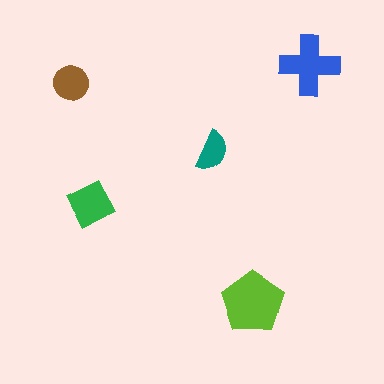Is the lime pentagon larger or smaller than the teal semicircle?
Larger.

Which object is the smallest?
The teal semicircle.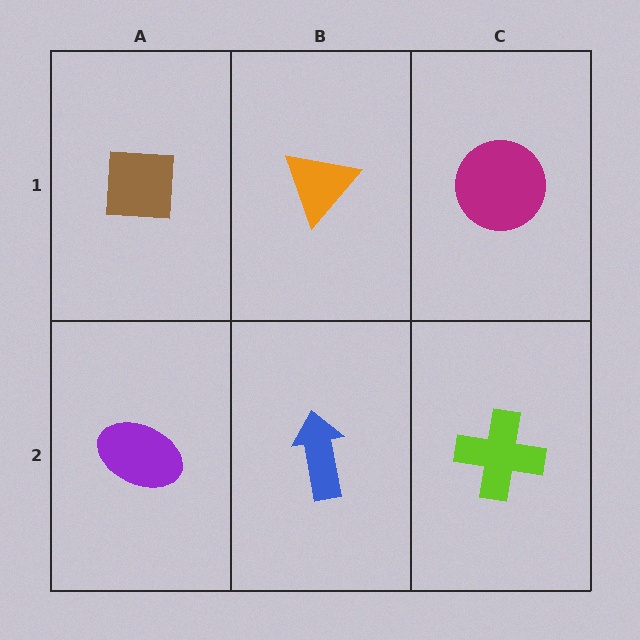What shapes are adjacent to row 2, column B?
An orange triangle (row 1, column B), a purple ellipse (row 2, column A), a lime cross (row 2, column C).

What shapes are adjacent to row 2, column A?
A brown square (row 1, column A), a blue arrow (row 2, column B).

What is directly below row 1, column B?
A blue arrow.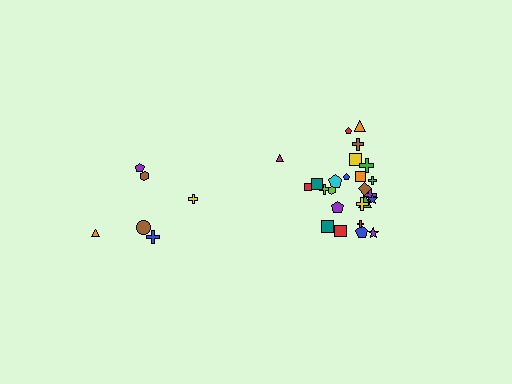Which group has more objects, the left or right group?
The right group.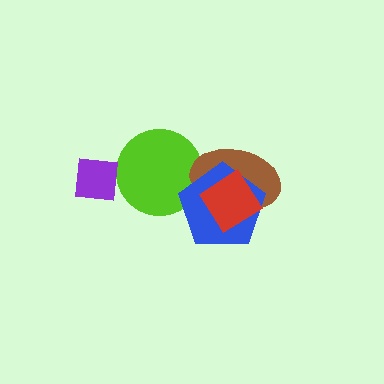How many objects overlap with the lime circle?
2 objects overlap with the lime circle.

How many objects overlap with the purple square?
0 objects overlap with the purple square.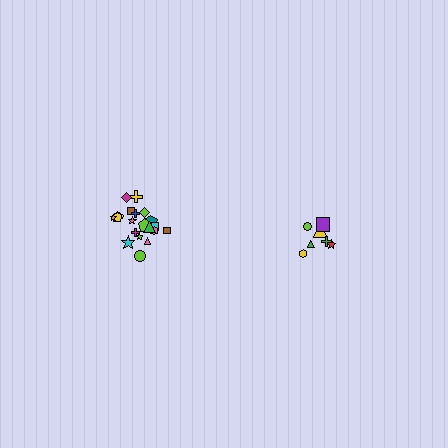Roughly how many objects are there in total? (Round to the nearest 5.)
Roughly 30 objects in total.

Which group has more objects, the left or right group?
The left group.